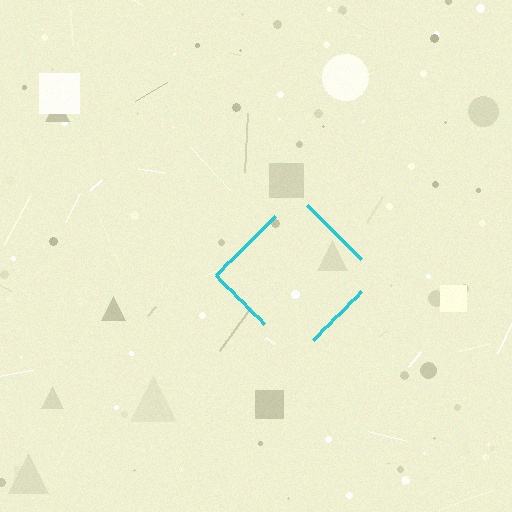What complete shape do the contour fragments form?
The contour fragments form a diamond.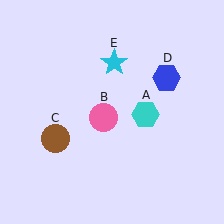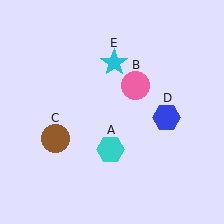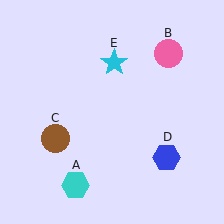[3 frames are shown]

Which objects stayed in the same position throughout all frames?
Brown circle (object C) and cyan star (object E) remained stationary.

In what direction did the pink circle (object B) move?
The pink circle (object B) moved up and to the right.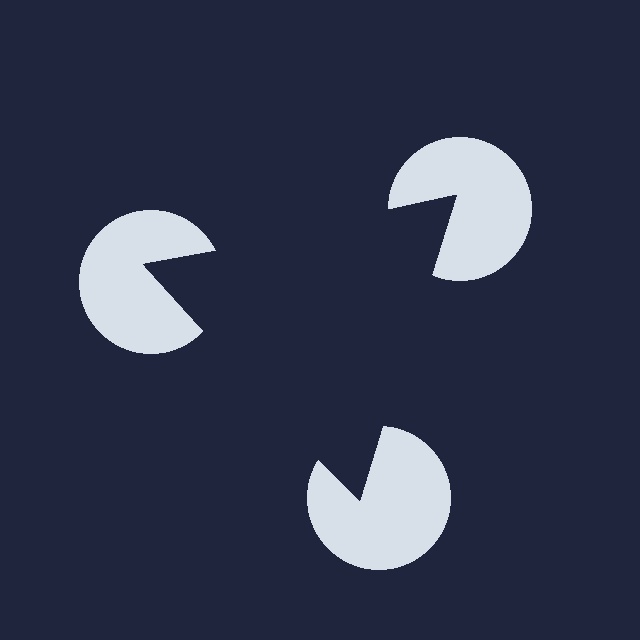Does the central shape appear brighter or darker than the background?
It typically appears slightly darker than the background, even though no actual brightness change is drawn.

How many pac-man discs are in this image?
There are 3 — one at each vertex of the illusory triangle.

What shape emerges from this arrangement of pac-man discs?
An illusory triangle — its edges are inferred from the aligned wedge cuts in the pac-man discs, not physically drawn.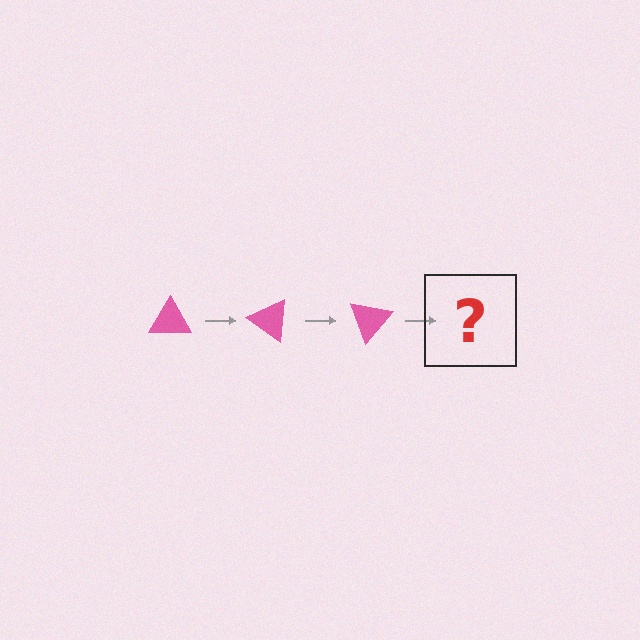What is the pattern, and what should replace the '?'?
The pattern is that the triangle rotates 35 degrees each step. The '?' should be a pink triangle rotated 105 degrees.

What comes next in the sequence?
The next element should be a pink triangle rotated 105 degrees.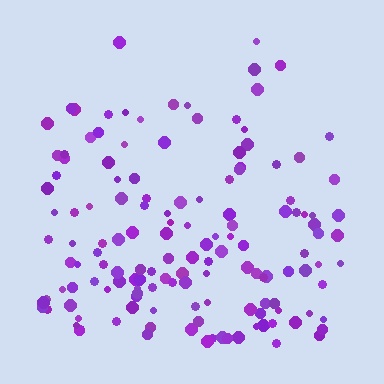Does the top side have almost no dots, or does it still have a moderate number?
Still a moderate number, just noticeably fewer than the bottom.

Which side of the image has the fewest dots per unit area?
The top.